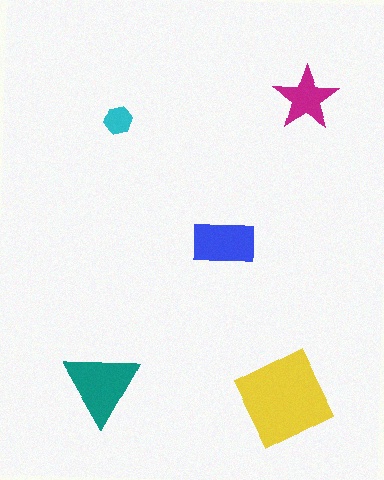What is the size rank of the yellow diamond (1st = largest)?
1st.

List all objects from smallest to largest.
The cyan hexagon, the magenta star, the blue rectangle, the teal triangle, the yellow diamond.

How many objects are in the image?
There are 5 objects in the image.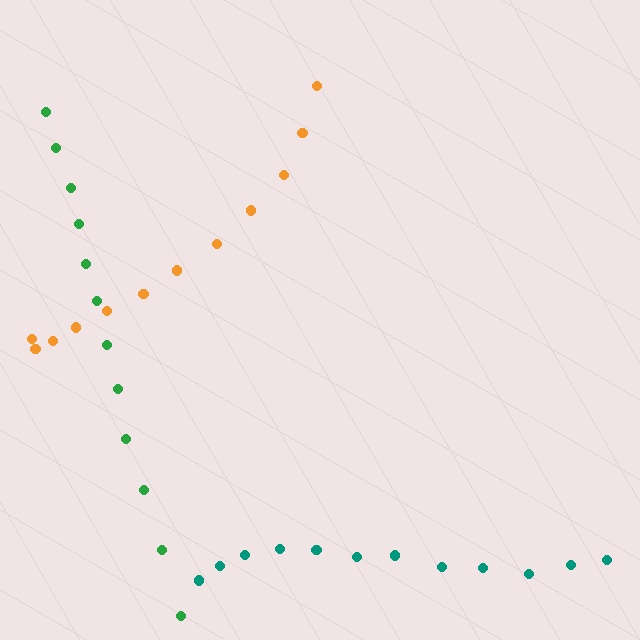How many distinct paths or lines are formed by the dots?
There are 3 distinct paths.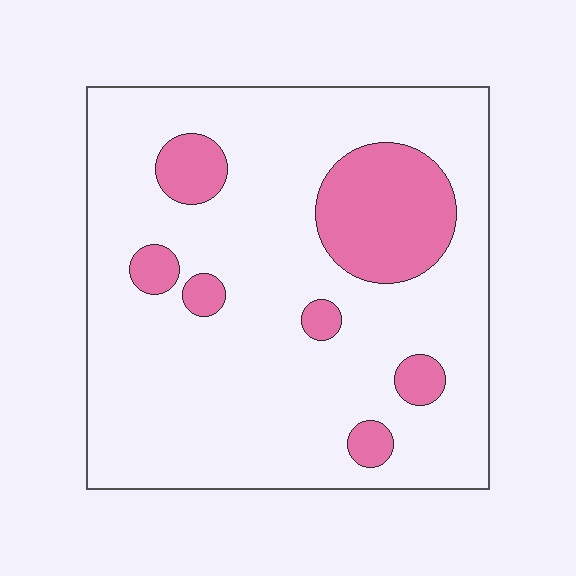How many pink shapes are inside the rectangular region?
7.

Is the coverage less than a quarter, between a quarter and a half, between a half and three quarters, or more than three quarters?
Less than a quarter.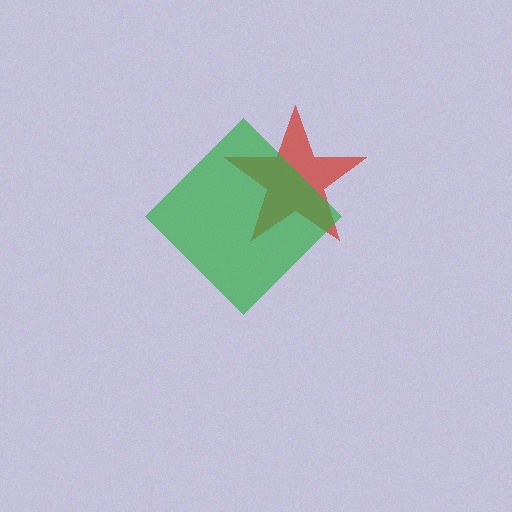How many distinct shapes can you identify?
There are 2 distinct shapes: a red star, a green diamond.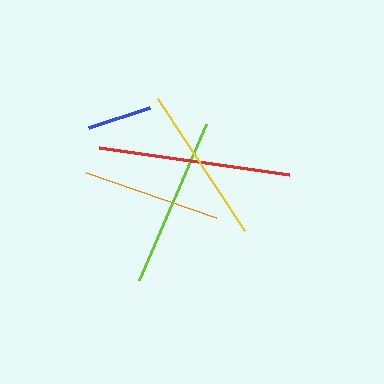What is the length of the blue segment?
The blue segment is approximately 64 pixels long.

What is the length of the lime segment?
The lime segment is approximately 170 pixels long.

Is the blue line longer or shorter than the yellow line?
The yellow line is longer than the blue line.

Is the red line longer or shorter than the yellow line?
The red line is longer than the yellow line.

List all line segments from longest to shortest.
From longest to shortest: red, lime, yellow, orange, blue.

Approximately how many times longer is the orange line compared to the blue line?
The orange line is approximately 2.1 times the length of the blue line.